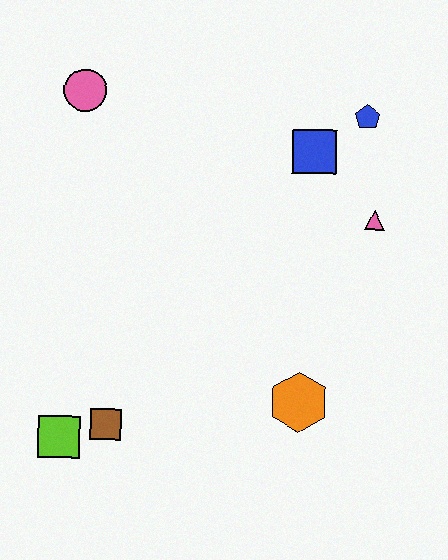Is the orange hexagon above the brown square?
Yes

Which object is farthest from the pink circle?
The orange hexagon is farthest from the pink circle.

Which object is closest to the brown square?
The lime square is closest to the brown square.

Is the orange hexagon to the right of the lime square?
Yes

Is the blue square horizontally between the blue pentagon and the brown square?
Yes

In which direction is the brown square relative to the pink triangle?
The brown square is to the left of the pink triangle.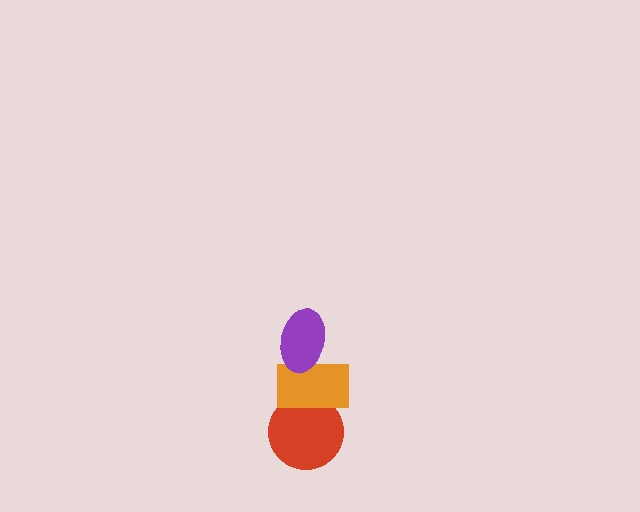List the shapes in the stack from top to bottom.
From top to bottom: the purple ellipse, the orange rectangle, the red circle.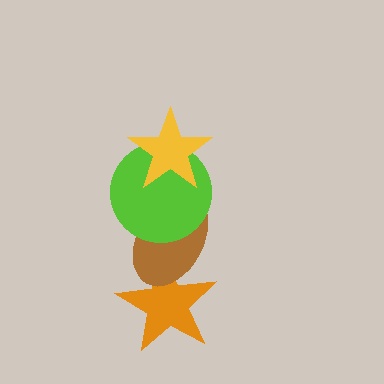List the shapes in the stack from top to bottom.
From top to bottom: the yellow star, the lime circle, the brown ellipse, the orange star.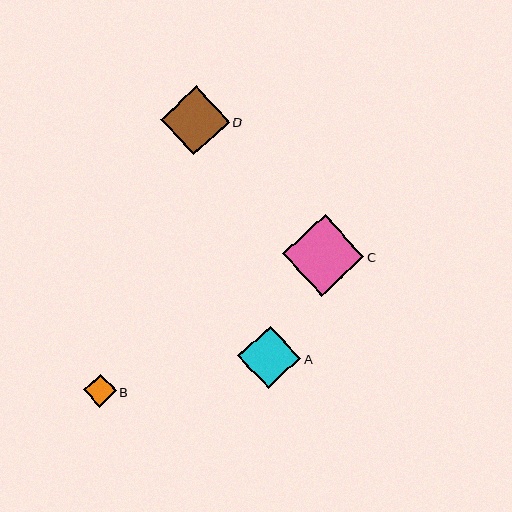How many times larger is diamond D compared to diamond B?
Diamond D is approximately 2.1 times the size of diamond B.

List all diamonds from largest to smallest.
From largest to smallest: C, D, A, B.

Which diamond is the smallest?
Diamond B is the smallest with a size of approximately 33 pixels.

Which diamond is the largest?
Diamond C is the largest with a size of approximately 82 pixels.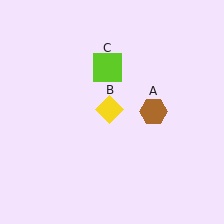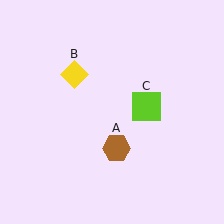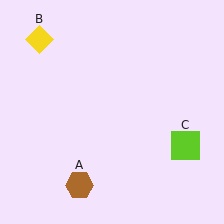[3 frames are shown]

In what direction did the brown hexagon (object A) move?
The brown hexagon (object A) moved down and to the left.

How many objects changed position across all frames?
3 objects changed position: brown hexagon (object A), yellow diamond (object B), lime square (object C).